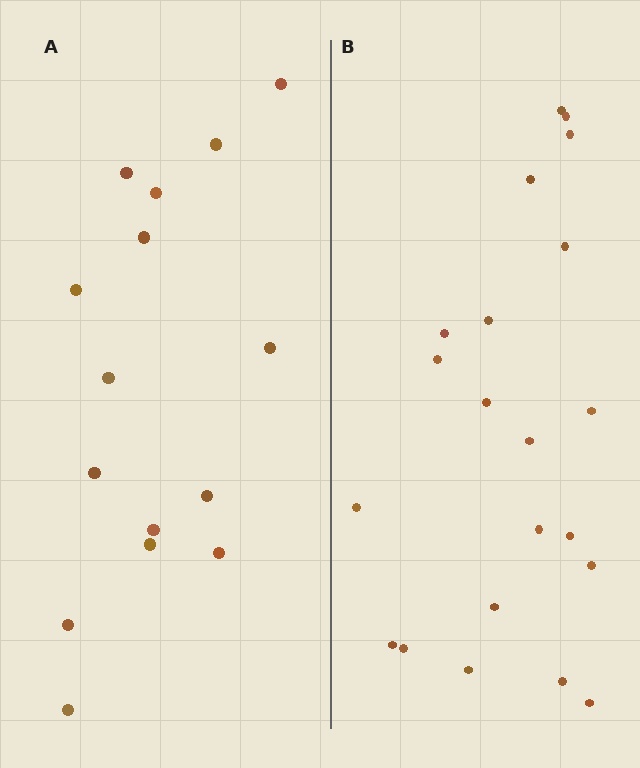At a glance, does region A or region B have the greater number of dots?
Region B (the right region) has more dots.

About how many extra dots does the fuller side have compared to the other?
Region B has about 6 more dots than region A.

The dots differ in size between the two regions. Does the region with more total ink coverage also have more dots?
No. Region A has more total ink coverage because its dots are larger, but region B actually contains more individual dots. Total area can be misleading — the number of items is what matters here.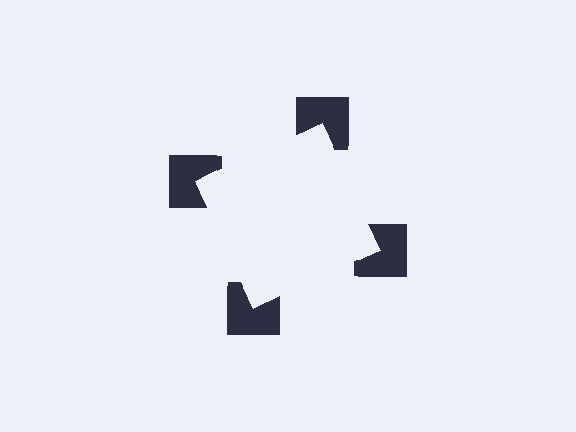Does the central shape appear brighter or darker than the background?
It typically appears slightly brighter than the background, even though no actual brightness change is drawn.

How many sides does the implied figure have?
4 sides.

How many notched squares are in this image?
There are 4 — one at each vertex of the illusory square.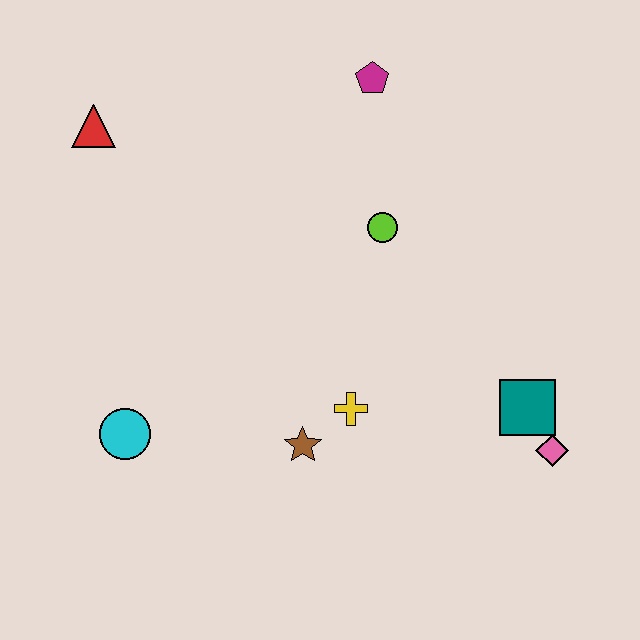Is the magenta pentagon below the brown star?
No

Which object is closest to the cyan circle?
The brown star is closest to the cyan circle.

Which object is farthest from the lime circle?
The cyan circle is farthest from the lime circle.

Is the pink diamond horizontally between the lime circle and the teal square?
No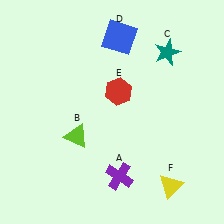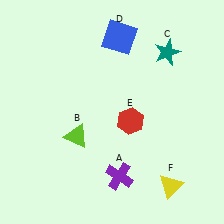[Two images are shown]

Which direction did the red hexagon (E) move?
The red hexagon (E) moved down.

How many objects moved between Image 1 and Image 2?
1 object moved between the two images.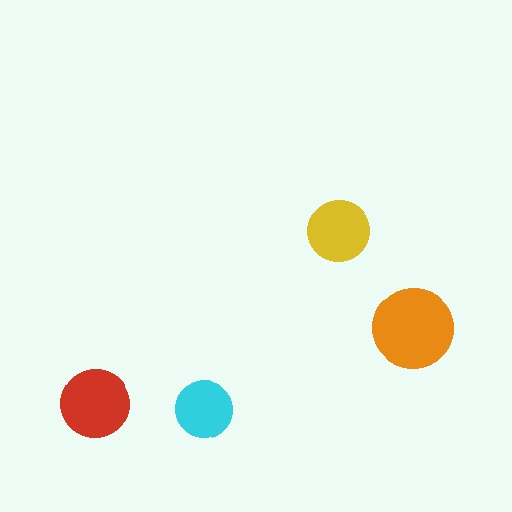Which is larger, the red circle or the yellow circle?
The red one.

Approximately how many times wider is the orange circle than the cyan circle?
About 1.5 times wider.